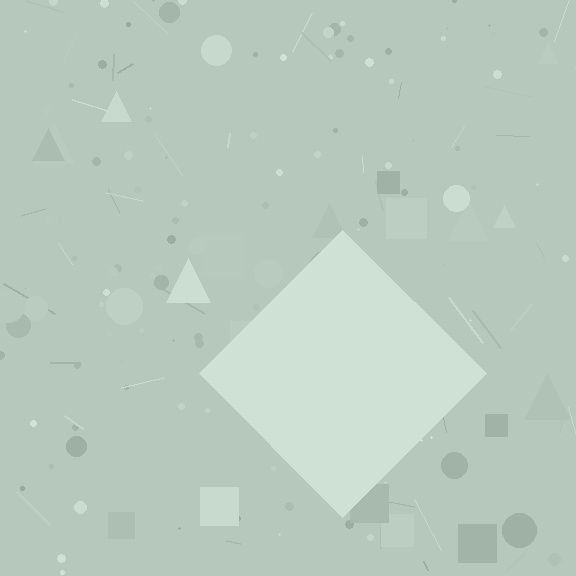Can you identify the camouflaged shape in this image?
The camouflaged shape is a diamond.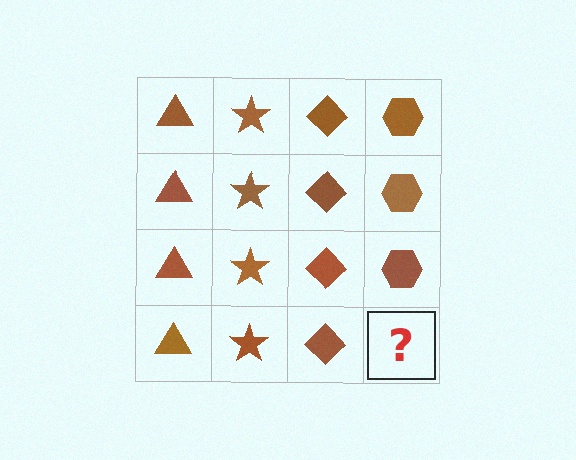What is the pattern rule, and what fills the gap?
The rule is that each column has a consistent shape. The gap should be filled with a brown hexagon.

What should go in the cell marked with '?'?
The missing cell should contain a brown hexagon.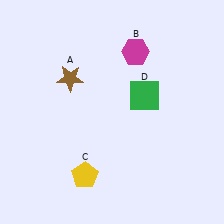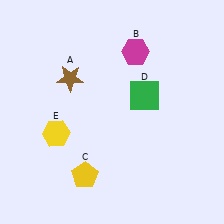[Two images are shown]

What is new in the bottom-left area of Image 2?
A yellow hexagon (E) was added in the bottom-left area of Image 2.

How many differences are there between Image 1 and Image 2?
There is 1 difference between the two images.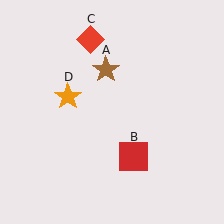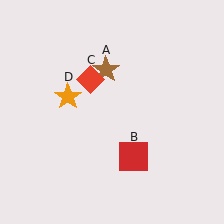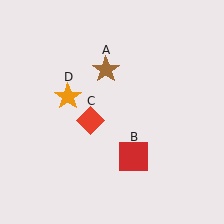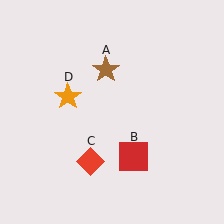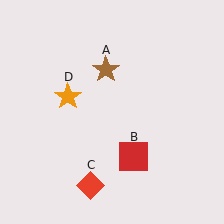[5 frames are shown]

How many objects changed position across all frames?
1 object changed position: red diamond (object C).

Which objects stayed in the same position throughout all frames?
Brown star (object A) and red square (object B) and orange star (object D) remained stationary.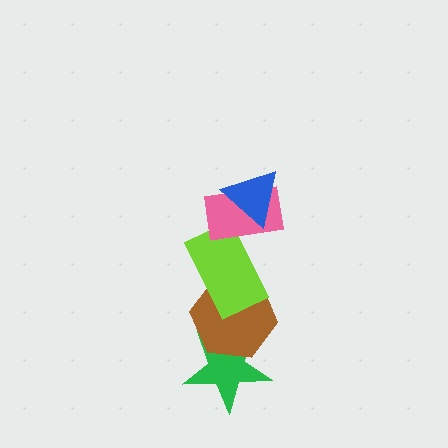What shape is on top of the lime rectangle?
The pink rectangle is on top of the lime rectangle.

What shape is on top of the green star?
The brown hexagon is on top of the green star.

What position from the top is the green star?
The green star is 5th from the top.